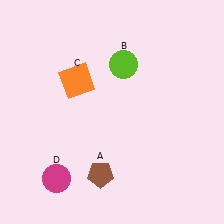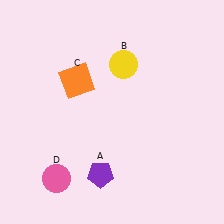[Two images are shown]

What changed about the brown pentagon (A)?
In Image 1, A is brown. In Image 2, it changed to purple.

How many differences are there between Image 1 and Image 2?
There are 3 differences between the two images.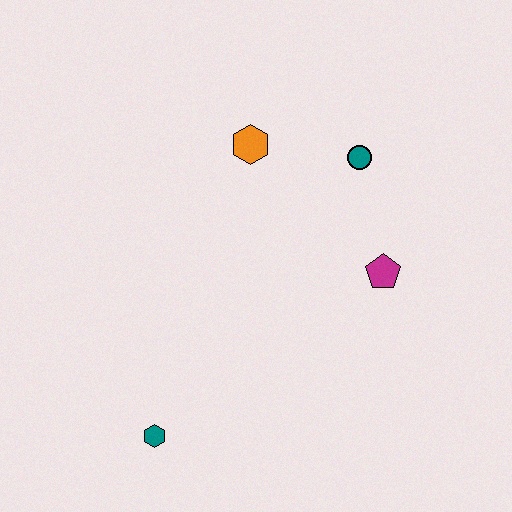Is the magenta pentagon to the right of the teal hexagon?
Yes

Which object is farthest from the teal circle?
The teal hexagon is farthest from the teal circle.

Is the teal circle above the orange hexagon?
No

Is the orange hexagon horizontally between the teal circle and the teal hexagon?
Yes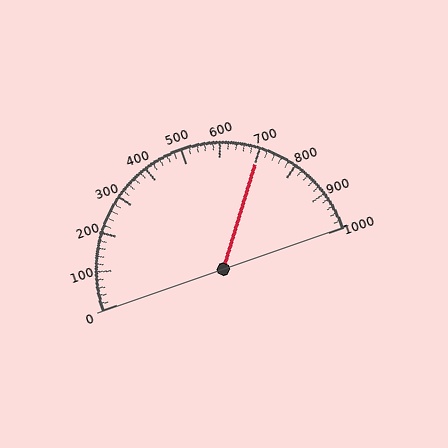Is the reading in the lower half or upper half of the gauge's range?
The reading is in the upper half of the range (0 to 1000).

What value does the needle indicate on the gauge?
The needle indicates approximately 700.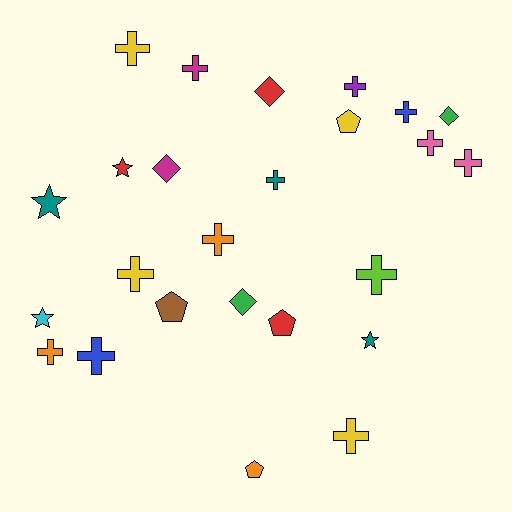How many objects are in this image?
There are 25 objects.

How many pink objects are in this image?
There are 2 pink objects.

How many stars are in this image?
There are 4 stars.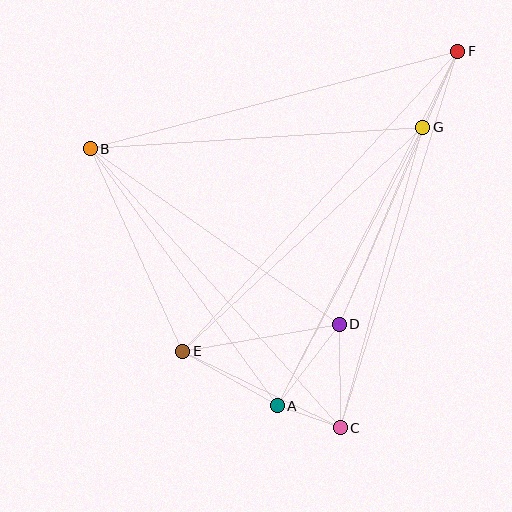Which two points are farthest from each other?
Points E and F are farthest from each other.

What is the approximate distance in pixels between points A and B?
The distance between A and B is approximately 318 pixels.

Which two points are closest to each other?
Points A and C are closest to each other.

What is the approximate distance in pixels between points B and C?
The distance between B and C is approximately 374 pixels.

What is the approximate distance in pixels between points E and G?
The distance between E and G is approximately 328 pixels.